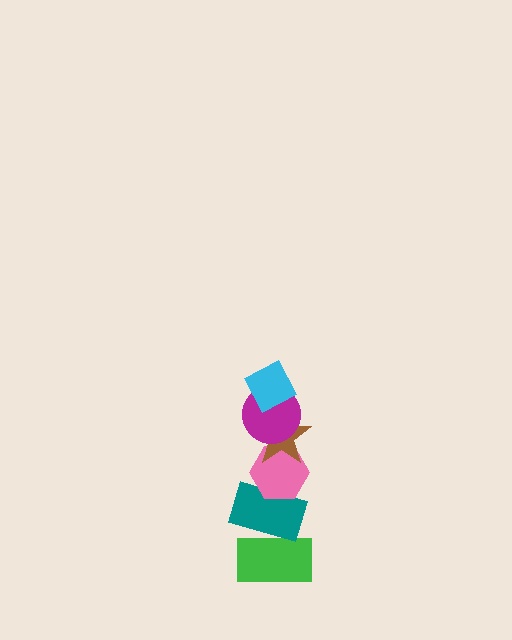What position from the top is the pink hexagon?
The pink hexagon is 4th from the top.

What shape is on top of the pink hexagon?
The brown star is on top of the pink hexagon.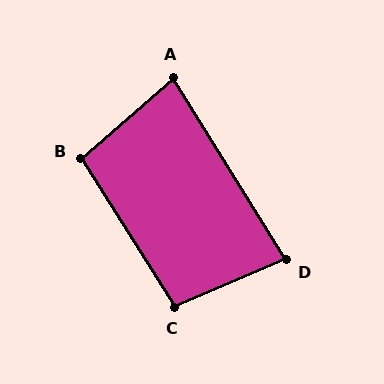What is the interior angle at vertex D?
Approximately 81 degrees (acute).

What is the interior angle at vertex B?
Approximately 99 degrees (obtuse).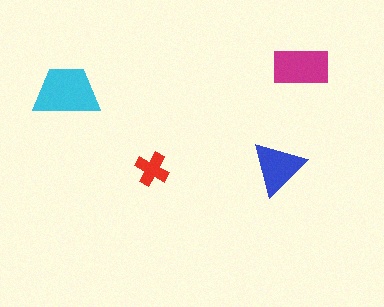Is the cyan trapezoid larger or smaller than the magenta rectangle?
Larger.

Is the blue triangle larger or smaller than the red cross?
Larger.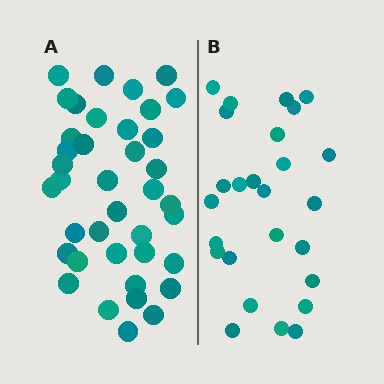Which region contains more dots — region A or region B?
Region A (the left region) has more dots.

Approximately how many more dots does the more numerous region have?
Region A has approximately 15 more dots than region B.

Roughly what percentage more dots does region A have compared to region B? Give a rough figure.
About 50% more.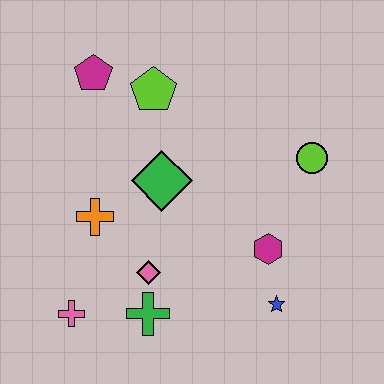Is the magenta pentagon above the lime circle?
Yes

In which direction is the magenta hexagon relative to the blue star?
The magenta hexagon is above the blue star.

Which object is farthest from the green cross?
The magenta pentagon is farthest from the green cross.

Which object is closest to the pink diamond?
The green cross is closest to the pink diamond.